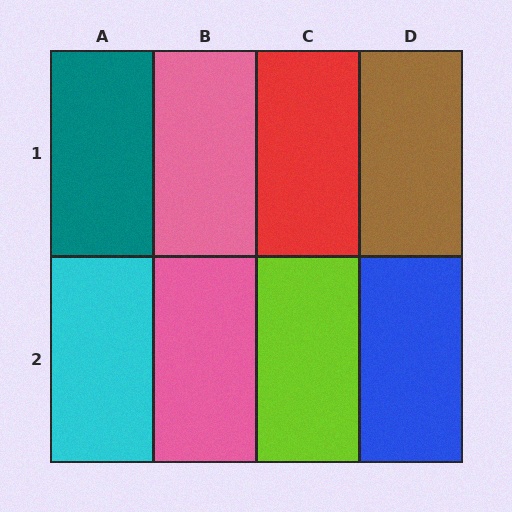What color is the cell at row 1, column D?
Brown.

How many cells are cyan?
1 cell is cyan.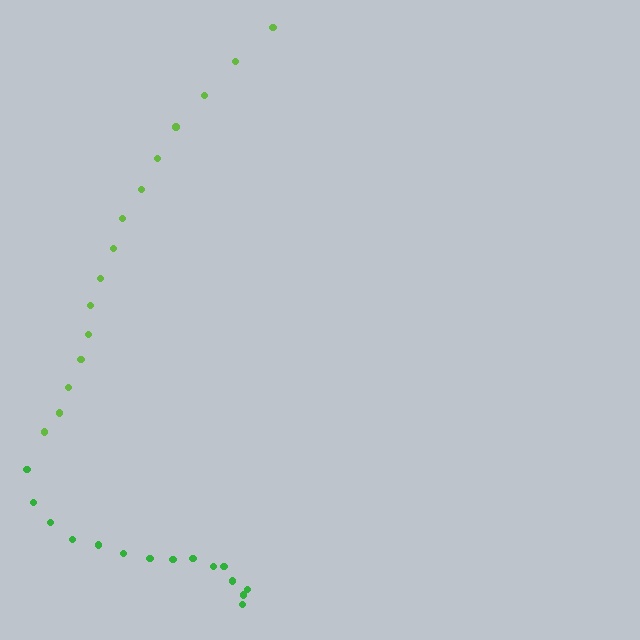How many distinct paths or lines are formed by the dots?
There are 2 distinct paths.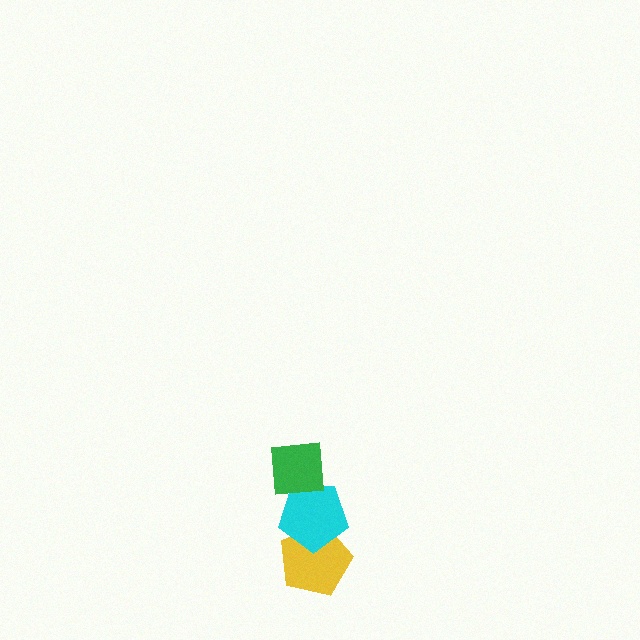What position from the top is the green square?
The green square is 1st from the top.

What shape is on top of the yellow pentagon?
The cyan pentagon is on top of the yellow pentagon.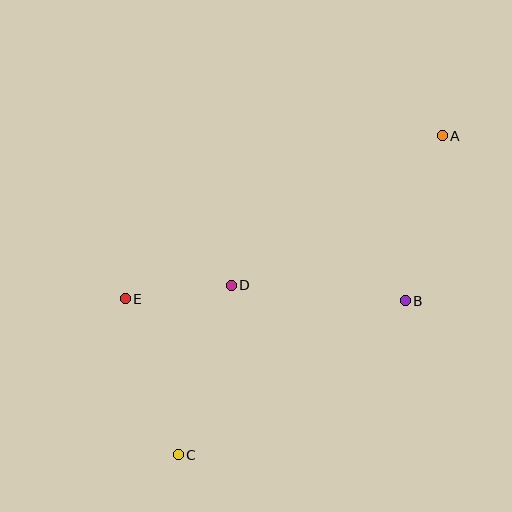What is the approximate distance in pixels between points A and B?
The distance between A and B is approximately 169 pixels.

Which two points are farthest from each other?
Points A and C are farthest from each other.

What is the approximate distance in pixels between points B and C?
The distance between B and C is approximately 274 pixels.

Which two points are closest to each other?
Points D and E are closest to each other.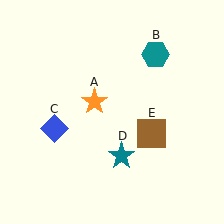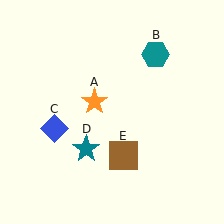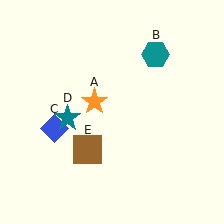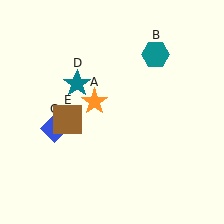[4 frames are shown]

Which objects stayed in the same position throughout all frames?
Orange star (object A) and teal hexagon (object B) and blue diamond (object C) remained stationary.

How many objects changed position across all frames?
2 objects changed position: teal star (object D), brown square (object E).